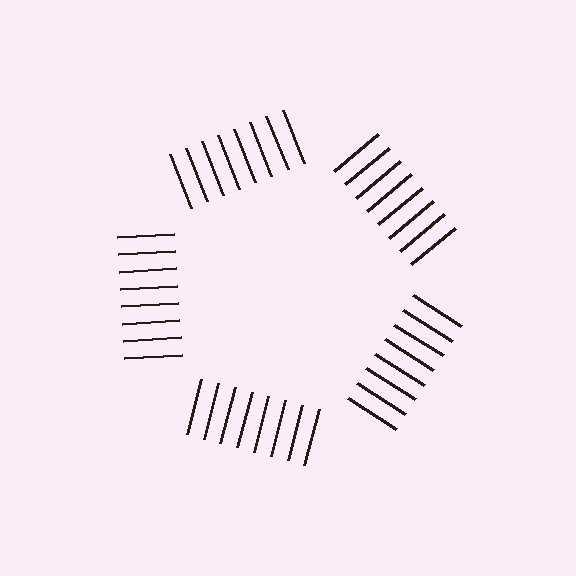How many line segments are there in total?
40 — 8 along each of the 5 edges.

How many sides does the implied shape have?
5 sides — the line-ends trace a pentagon.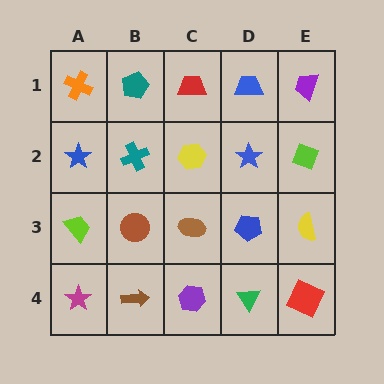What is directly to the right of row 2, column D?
A lime diamond.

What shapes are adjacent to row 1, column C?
A yellow hexagon (row 2, column C), a teal pentagon (row 1, column B), a blue trapezoid (row 1, column D).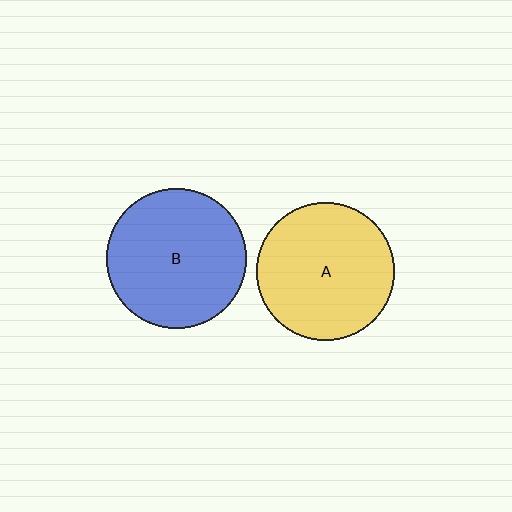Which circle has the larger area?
Circle B (blue).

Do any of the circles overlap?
No, none of the circles overlap.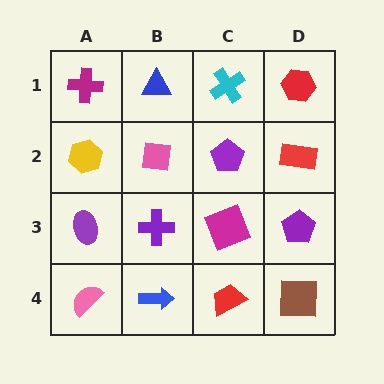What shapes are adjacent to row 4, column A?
A purple ellipse (row 3, column A), a blue arrow (row 4, column B).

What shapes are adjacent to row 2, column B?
A blue triangle (row 1, column B), a purple cross (row 3, column B), a yellow hexagon (row 2, column A), a purple pentagon (row 2, column C).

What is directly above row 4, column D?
A purple pentagon.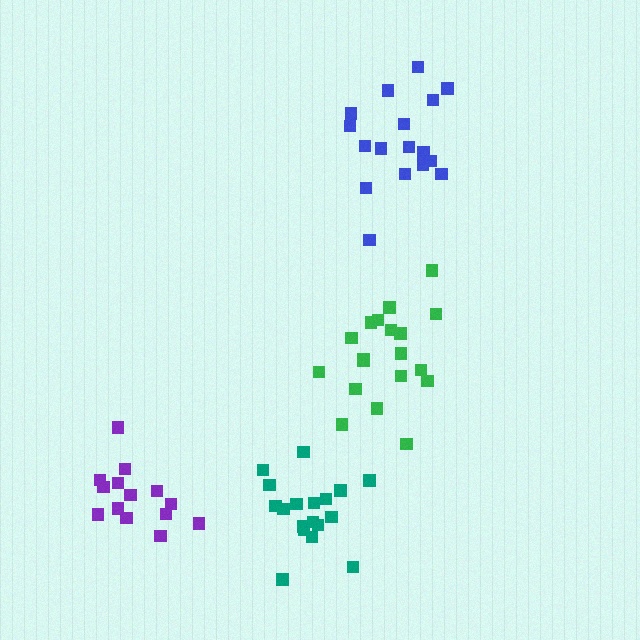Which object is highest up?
The blue cluster is topmost.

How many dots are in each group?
Group 1: 14 dots, Group 2: 19 dots, Group 3: 18 dots, Group 4: 17 dots (68 total).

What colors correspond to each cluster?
The clusters are colored: purple, green, teal, blue.